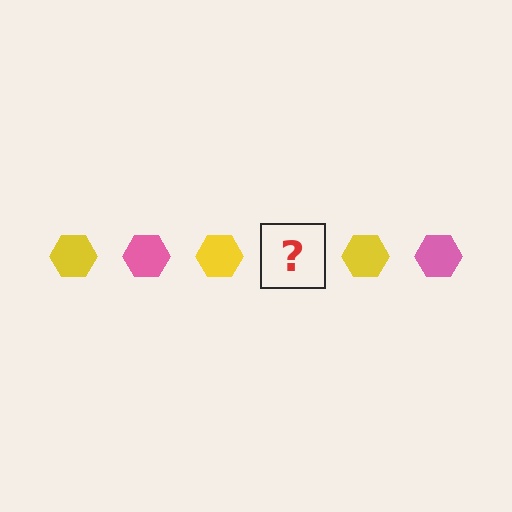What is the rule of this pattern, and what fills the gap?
The rule is that the pattern cycles through yellow, pink hexagons. The gap should be filled with a pink hexagon.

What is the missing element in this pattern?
The missing element is a pink hexagon.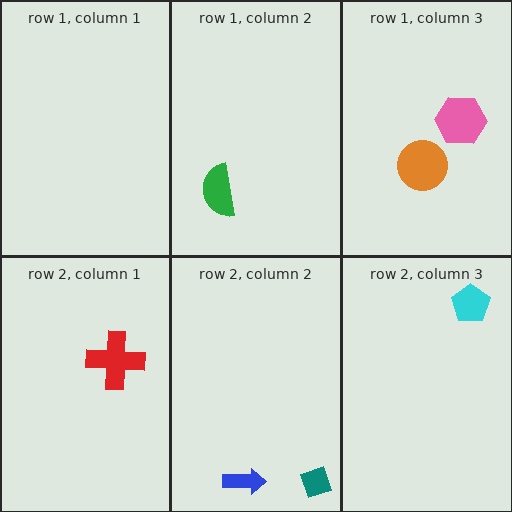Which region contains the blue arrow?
The row 2, column 2 region.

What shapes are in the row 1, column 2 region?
The green semicircle.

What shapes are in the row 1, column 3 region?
The pink hexagon, the orange circle.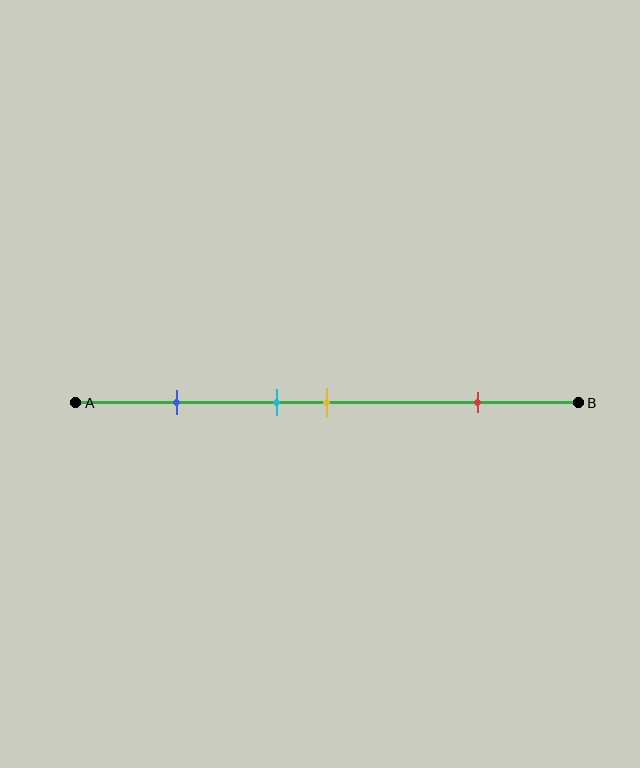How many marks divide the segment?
There are 4 marks dividing the segment.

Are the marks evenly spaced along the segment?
No, the marks are not evenly spaced.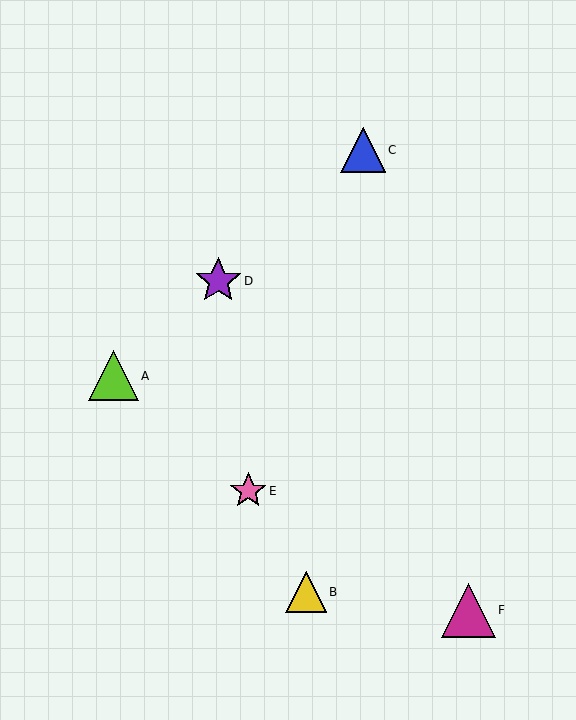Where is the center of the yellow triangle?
The center of the yellow triangle is at (306, 592).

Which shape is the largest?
The magenta triangle (labeled F) is the largest.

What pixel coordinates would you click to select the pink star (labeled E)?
Click at (248, 491) to select the pink star E.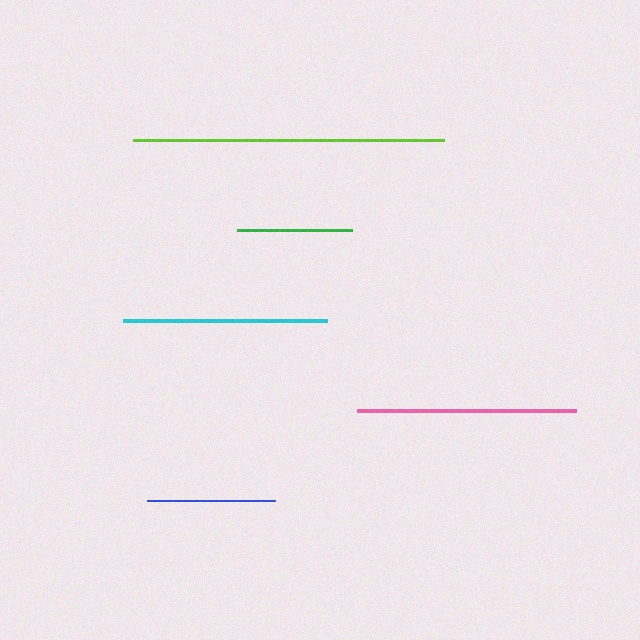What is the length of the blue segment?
The blue segment is approximately 129 pixels long.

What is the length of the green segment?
The green segment is approximately 114 pixels long.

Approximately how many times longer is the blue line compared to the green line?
The blue line is approximately 1.1 times the length of the green line.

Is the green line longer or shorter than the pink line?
The pink line is longer than the green line.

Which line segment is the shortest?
The green line is the shortest at approximately 114 pixels.